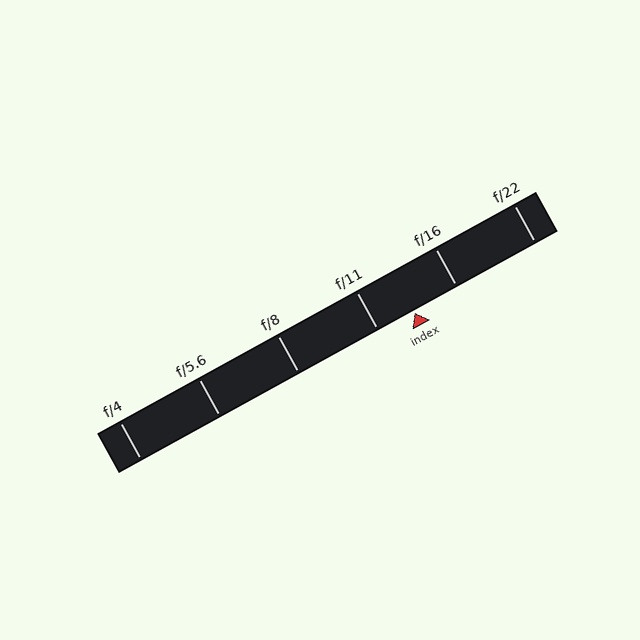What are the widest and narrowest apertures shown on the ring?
The widest aperture shown is f/4 and the narrowest is f/22.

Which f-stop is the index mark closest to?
The index mark is closest to f/11.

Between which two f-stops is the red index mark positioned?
The index mark is between f/11 and f/16.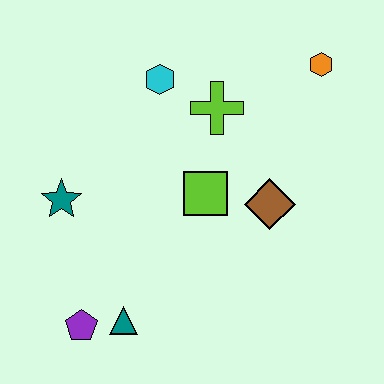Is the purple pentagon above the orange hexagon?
No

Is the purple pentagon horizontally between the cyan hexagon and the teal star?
Yes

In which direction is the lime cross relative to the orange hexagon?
The lime cross is to the left of the orange hexagon.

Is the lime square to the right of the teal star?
Yes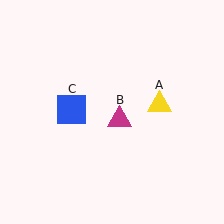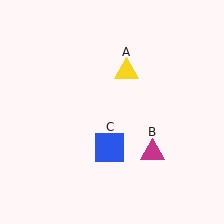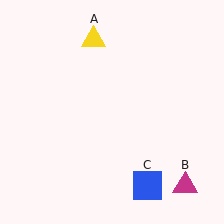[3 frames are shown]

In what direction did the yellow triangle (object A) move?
The yellow triangle (object A) moved up and to the left.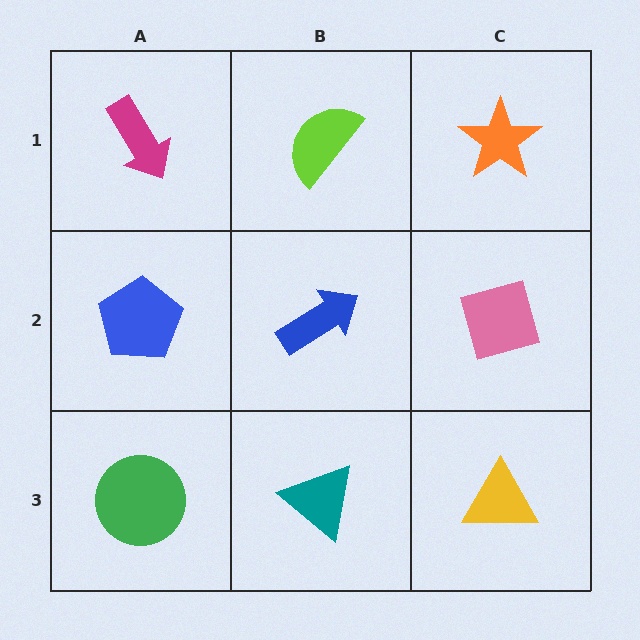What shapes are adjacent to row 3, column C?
A pink diamond (row 2, column C), a teal triangle (row 3, column B).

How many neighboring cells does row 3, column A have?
2.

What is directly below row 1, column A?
A blue pentagon.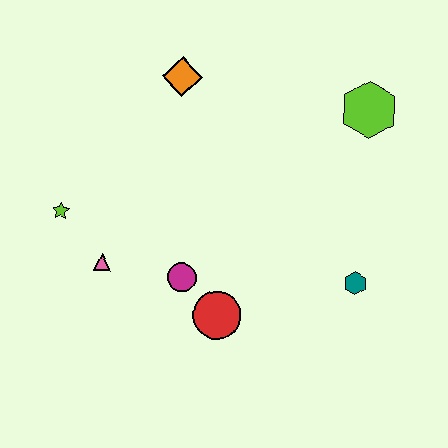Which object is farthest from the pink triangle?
The lime hexagon is farthest from the pink triangle.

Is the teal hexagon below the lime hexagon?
Yes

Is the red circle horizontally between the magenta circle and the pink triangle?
No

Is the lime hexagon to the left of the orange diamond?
No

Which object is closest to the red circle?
The magenta circle is closest to the red circle.